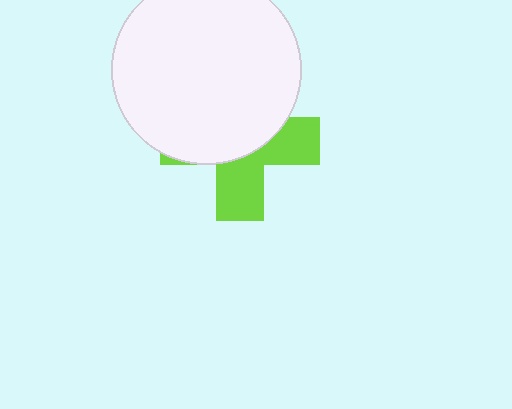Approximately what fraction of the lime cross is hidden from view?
Roughly 57% of the lime cross is hidden behind the white circle.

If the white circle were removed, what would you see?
You would see the complete lime cross.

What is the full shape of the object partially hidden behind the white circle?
The partially hidden object is a lime cross.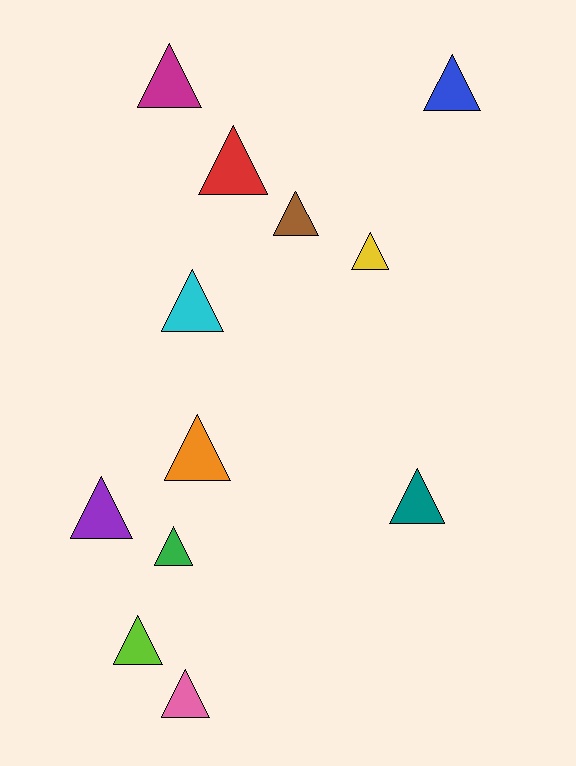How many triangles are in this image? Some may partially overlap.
There are 12 triangles.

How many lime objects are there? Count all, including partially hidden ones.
There is 1 lime object.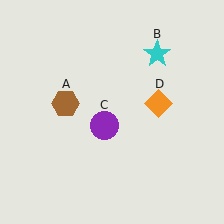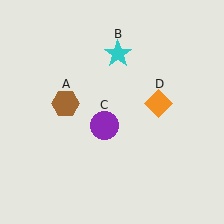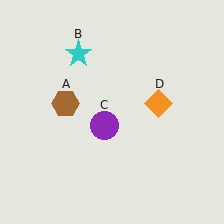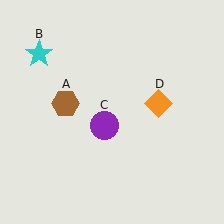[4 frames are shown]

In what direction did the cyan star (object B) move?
The cyan star (object B) moved left.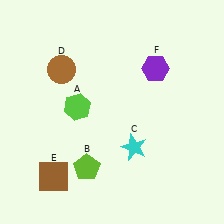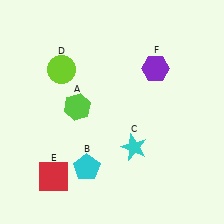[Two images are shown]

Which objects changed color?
B changed from lime to cyan. D changed from brown to lime. E changed from brown to red.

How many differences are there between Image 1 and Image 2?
There are 3 differences between the two images.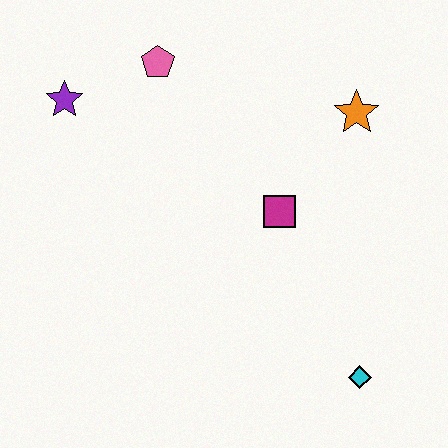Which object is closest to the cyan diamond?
The magenta square is closest to the cyan diamond.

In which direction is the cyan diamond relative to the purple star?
The cyan diamond is to the right of the purple star.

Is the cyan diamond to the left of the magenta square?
No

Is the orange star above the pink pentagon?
No